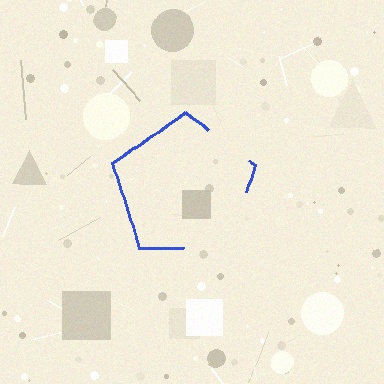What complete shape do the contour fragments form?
The contour fragments form a pentagon.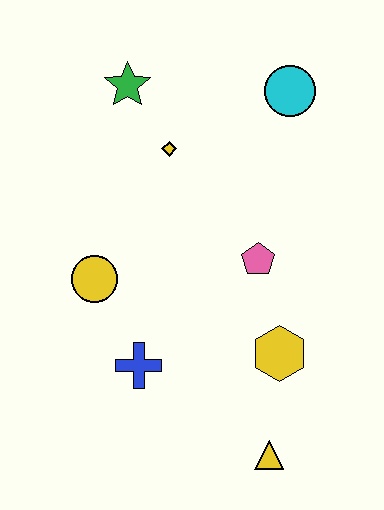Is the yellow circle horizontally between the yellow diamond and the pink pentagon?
No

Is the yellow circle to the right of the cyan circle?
No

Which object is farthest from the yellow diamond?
The yellow triangle is farthest from the yellow diamond.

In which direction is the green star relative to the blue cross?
The green star is above the blue cross.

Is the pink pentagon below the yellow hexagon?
No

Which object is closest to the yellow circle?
The blue cross is closest to the yellow circle.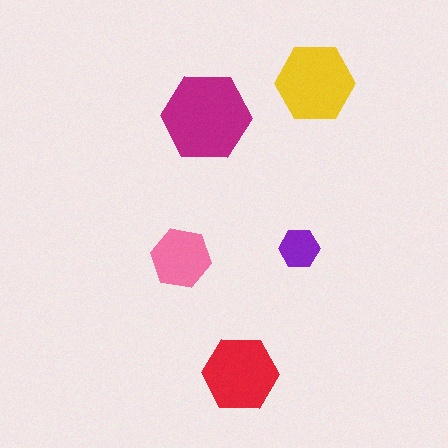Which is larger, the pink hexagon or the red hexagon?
The red one.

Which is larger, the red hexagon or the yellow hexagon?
The yellow one.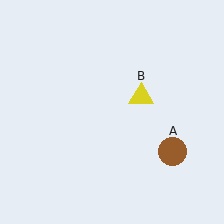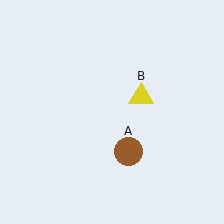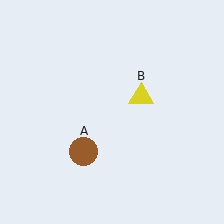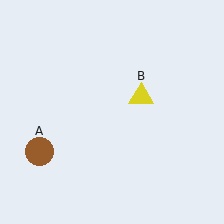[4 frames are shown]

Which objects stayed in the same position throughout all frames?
Yellow triangle (object B) remained stationary.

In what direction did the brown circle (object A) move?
The brown circle (object A) moved left.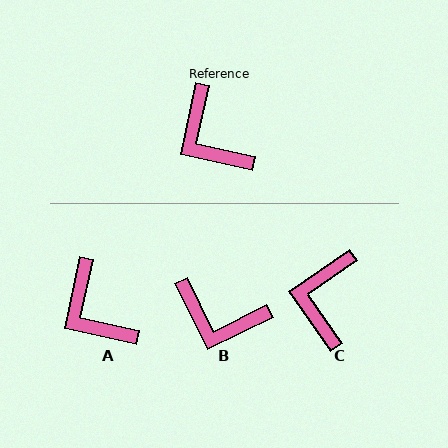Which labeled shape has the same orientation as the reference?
A.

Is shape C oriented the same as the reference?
No, it is off by about 43 degrees.